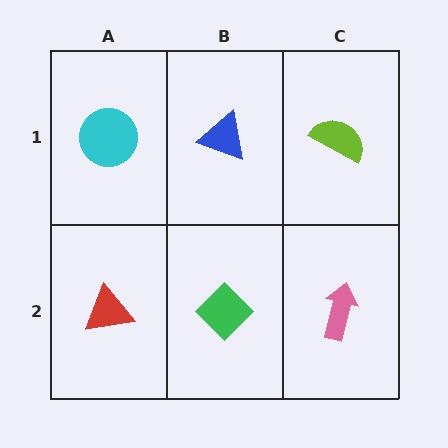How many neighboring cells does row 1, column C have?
2.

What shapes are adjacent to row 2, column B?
A blue triangle (row 1, column B), a red triangle (row 2, column A), a pink arrow (row 2, column C).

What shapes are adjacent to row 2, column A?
A cyan circle (row 1, column A), a green diamond (row 2, column B).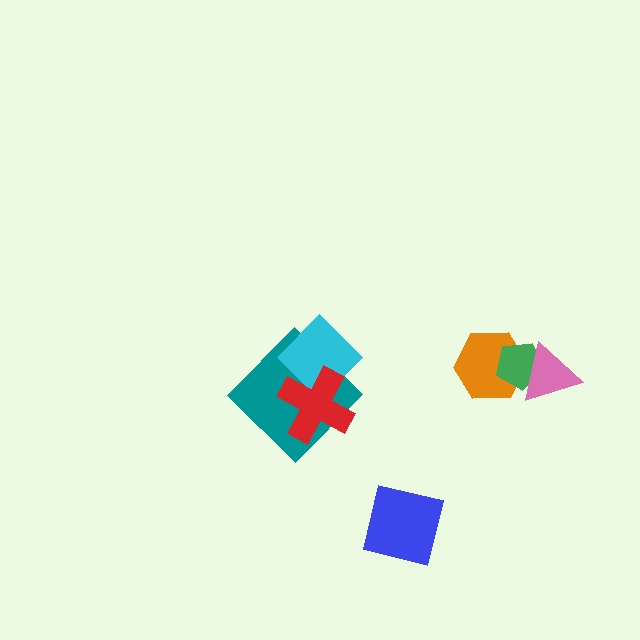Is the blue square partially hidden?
No, no other shape covers it.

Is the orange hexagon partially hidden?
Yes, it is partially covered by another shape.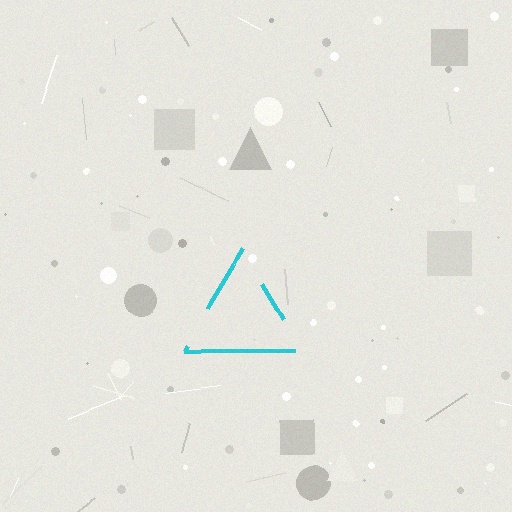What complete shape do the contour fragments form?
The contour fragments form a triangle.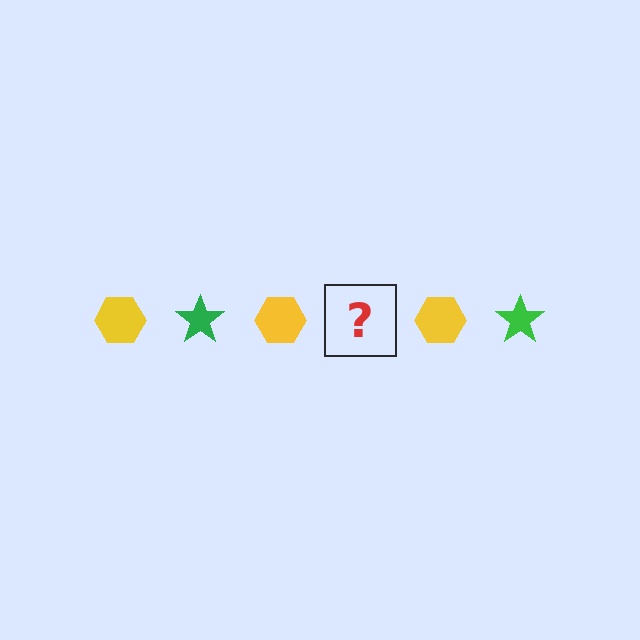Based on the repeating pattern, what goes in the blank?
The blank should be a green star.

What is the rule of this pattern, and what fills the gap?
The rule is that the pattern alternates between yellow hexagon and green star. The gap should be filled with a green star.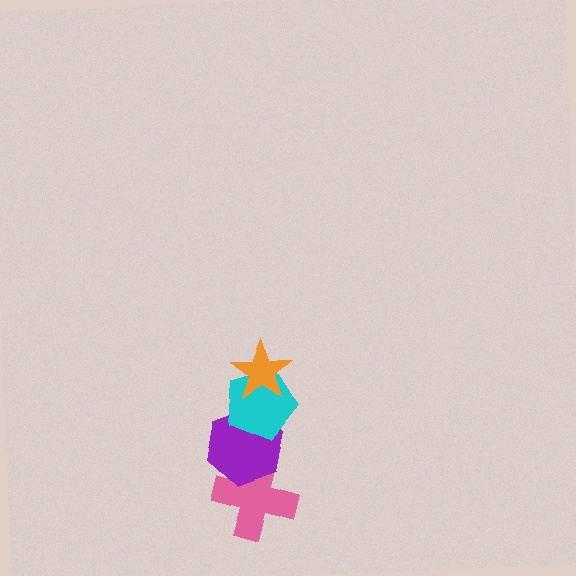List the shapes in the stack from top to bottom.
From top to bottom: the orange star, the cyan pentagon, the purple hexagon, the pink cross.